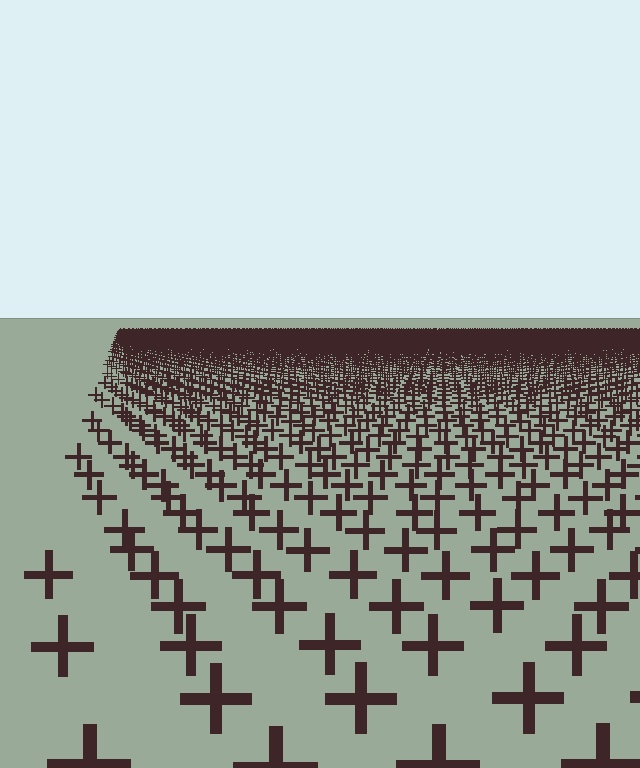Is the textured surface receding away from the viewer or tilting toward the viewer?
The surface is receding away from the viewer. Texture elements get smaller and denser toward the top.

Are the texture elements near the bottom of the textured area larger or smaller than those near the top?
Larger. Near the bottom, elements are closer to the viewer and appear at a bigger on-screen size.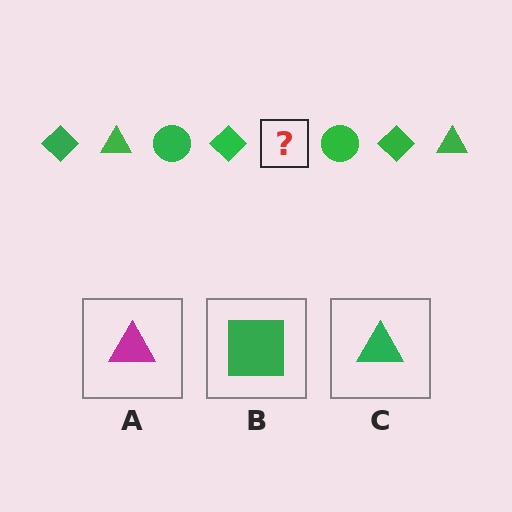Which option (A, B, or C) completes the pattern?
C.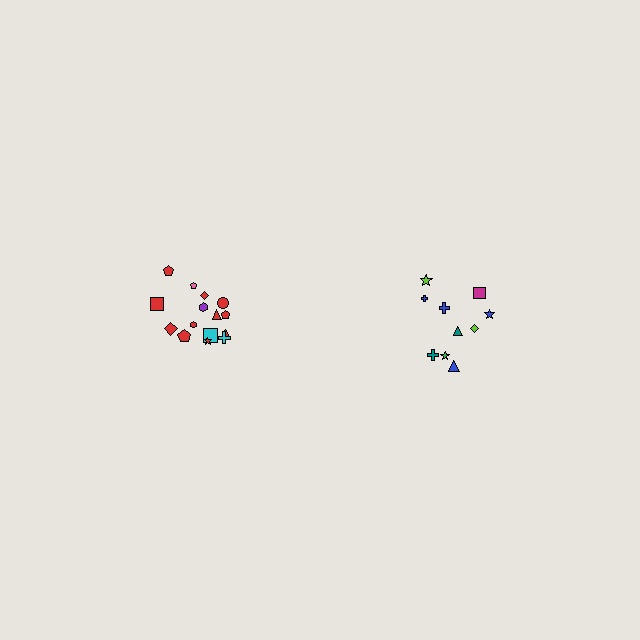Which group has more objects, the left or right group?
The left group.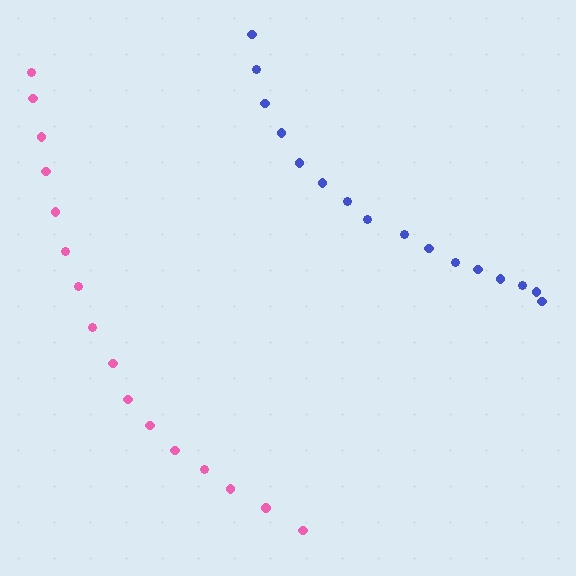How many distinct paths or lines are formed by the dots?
There are 2 distinct paths.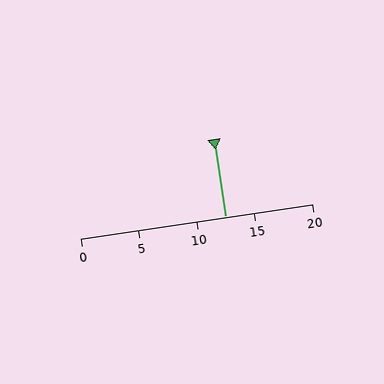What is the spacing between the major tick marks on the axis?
The major ticks are spaced 5 apart.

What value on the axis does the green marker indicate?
The marker indicates approximately 12.5.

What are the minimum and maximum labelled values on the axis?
The axis runs from 0 to 20.